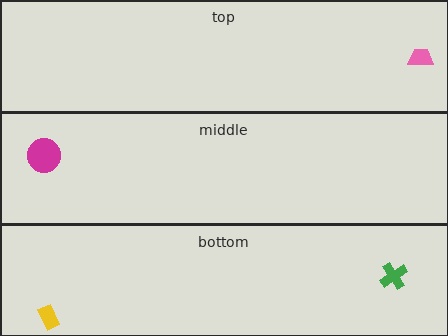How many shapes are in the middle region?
1.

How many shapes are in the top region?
1.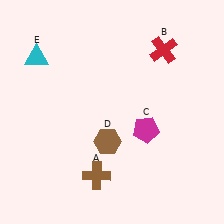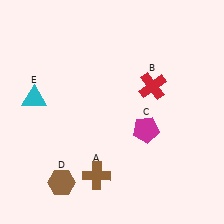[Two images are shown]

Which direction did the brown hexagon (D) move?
The brown hexagon (D) moved left.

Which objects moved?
The objects that moved are: the red cross (B), the brown hexagon (D), the cyan triangle (E).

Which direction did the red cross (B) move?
The red cross (B) moved down.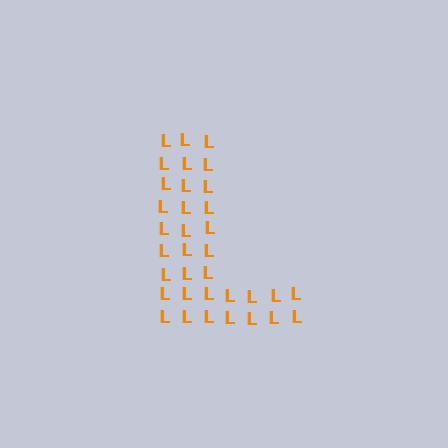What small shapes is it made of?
It is made of small letter L's.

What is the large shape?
The large shape is the letter L.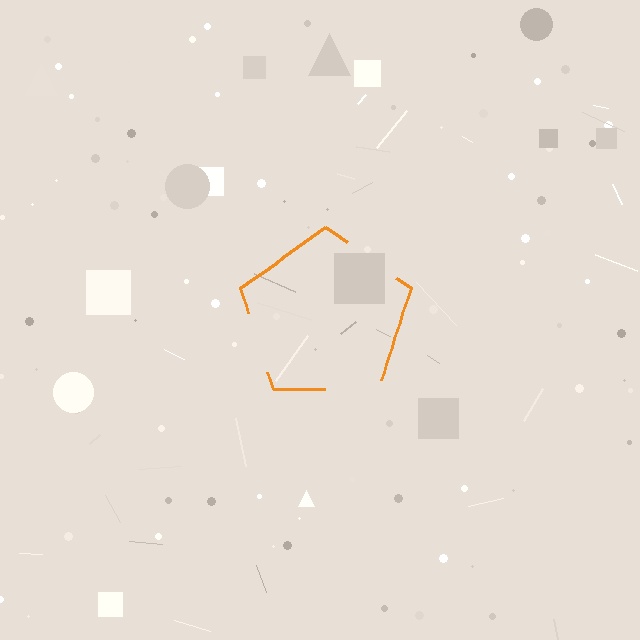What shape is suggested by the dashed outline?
The dashed outline suggests a pentagon.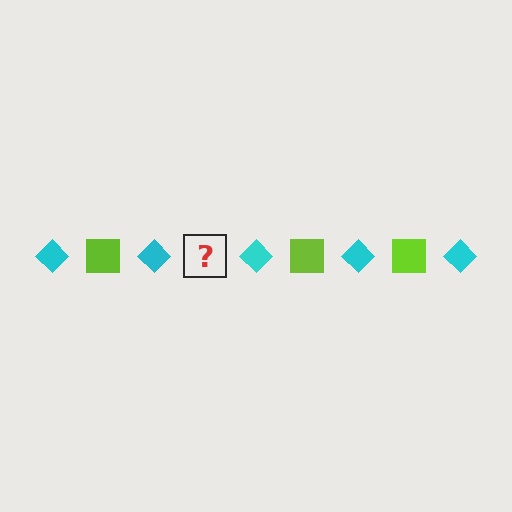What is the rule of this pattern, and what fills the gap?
The rule is that the pattern alternates between cyan diamond and lime square. The gap should be filled with a lime square.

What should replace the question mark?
The question mark should be replaced with a lime square.